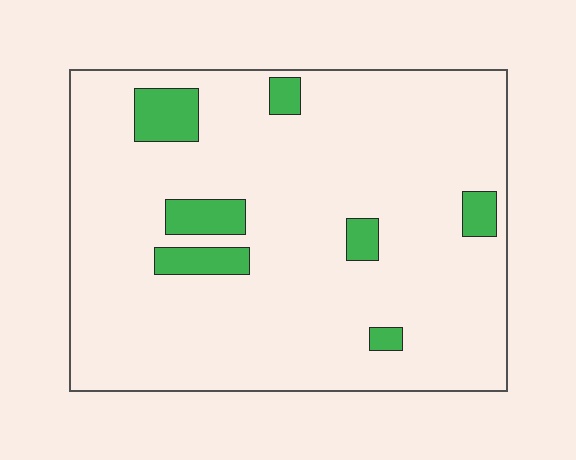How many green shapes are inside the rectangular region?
7.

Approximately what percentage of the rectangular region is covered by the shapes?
Approximately 10%.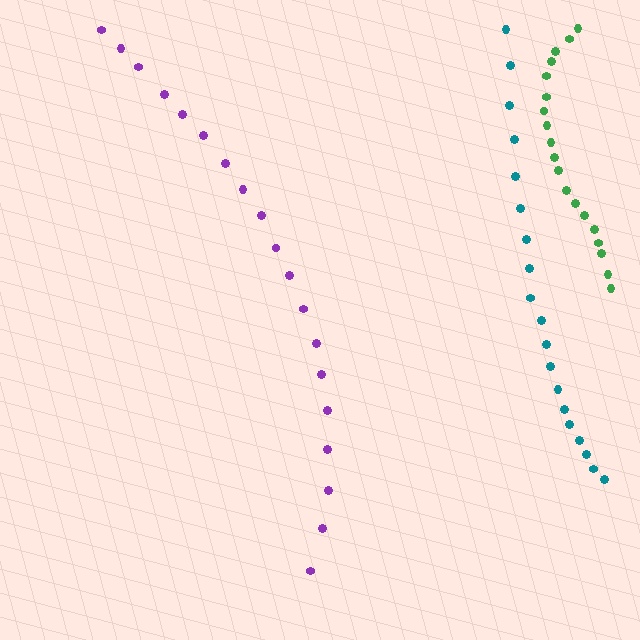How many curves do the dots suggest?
There are 3 distinct paths.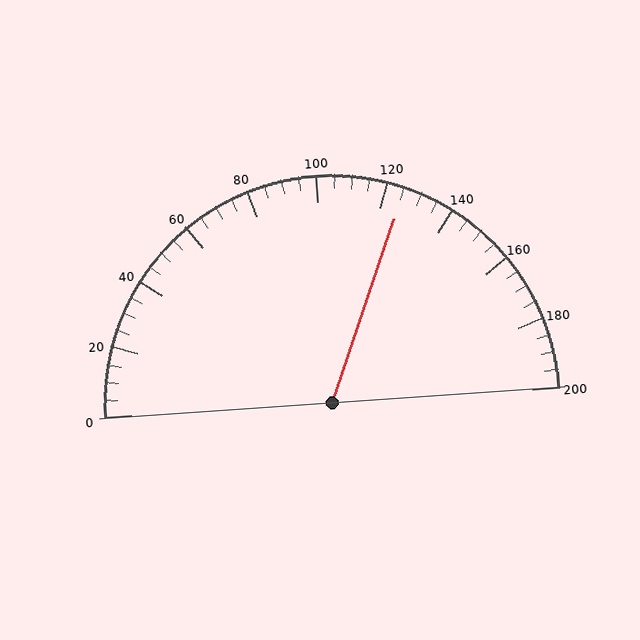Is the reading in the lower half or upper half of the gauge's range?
The reading is in the upper half of the range (0 to 200).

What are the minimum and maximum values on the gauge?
The gauge ranges from 0 to 200.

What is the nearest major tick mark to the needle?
The nearest major tick mark is 120.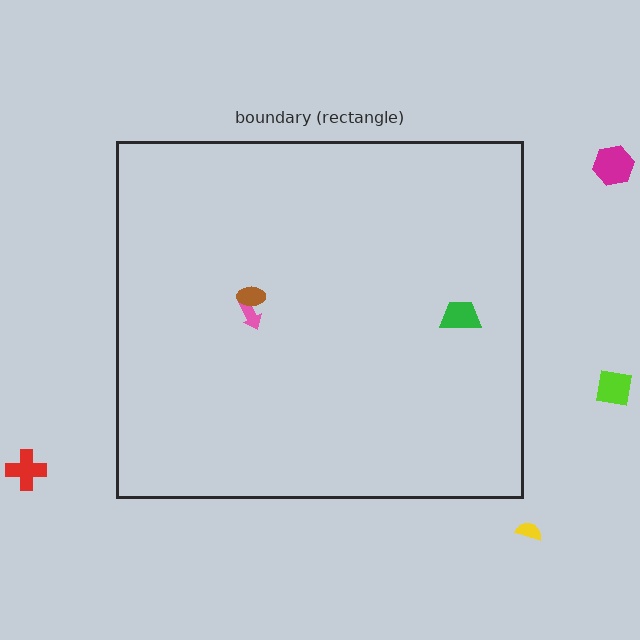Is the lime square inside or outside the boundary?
Outside.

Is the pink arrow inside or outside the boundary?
Inside.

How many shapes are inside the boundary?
3 inside, 4 outside.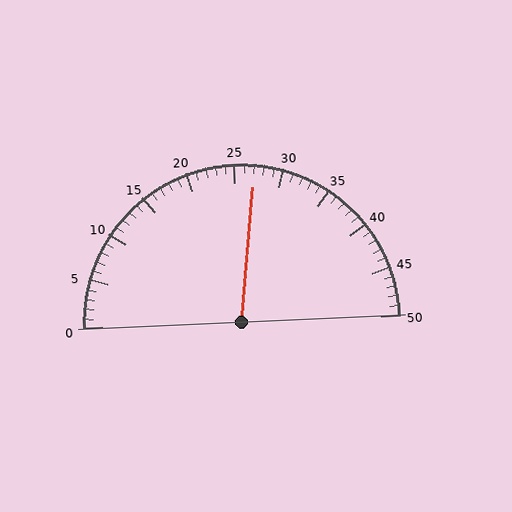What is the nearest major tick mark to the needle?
The nearest major tick mark is 25.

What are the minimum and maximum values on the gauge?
The gauge ranges from 0 to 50.